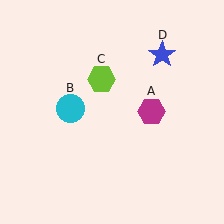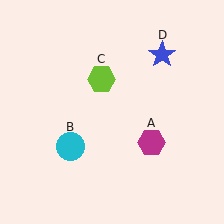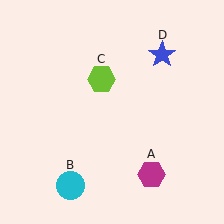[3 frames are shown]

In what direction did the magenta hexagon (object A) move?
The magenta hexagon (object A) moved down.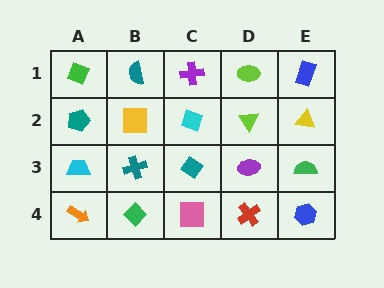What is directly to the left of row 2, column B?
A teal pentagon.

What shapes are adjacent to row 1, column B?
A yellow square (row 2, column B), a green diamond (row 1, column A), a purple cross (row 1, column C).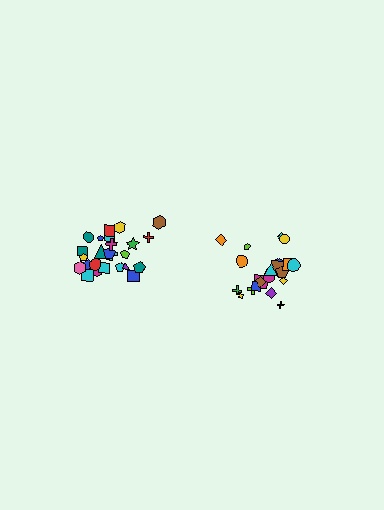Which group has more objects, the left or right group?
The left group.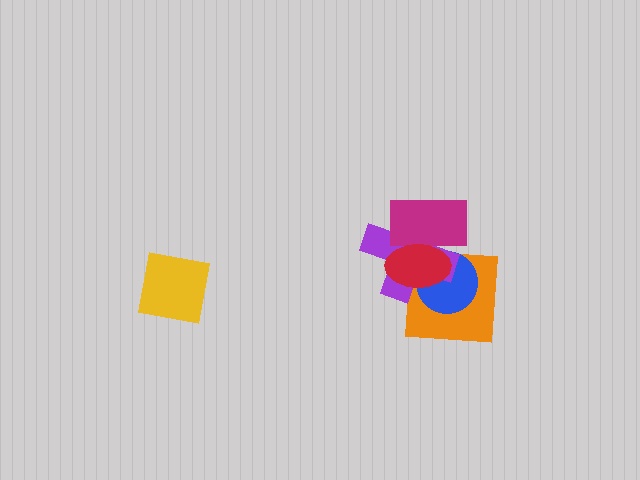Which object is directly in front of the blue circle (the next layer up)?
The purple cross is directly in front of the blue circle.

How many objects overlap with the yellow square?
0 objects overlap with the yellow square.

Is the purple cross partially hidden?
Yes, it is partially covered by another shape.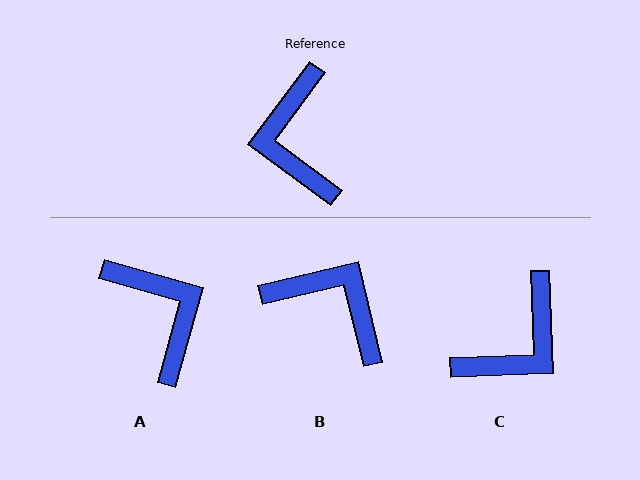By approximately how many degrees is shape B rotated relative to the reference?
Approximately 130 degrees clockwise.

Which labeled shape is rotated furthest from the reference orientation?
A, about 159 degrees away.